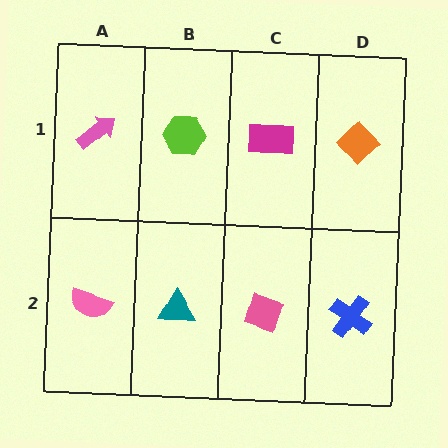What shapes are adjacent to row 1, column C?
A pink diamond (row 2, column C), a lime hexagon (row 1, column B), an orange diamond (row 1, column D).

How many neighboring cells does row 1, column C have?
3.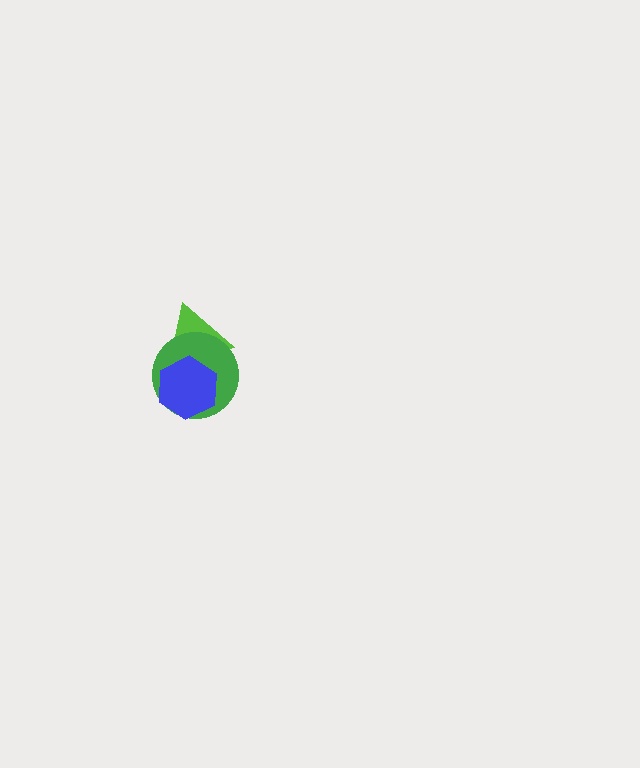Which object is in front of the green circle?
The blue hexagon is in front of the green circle.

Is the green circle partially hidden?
Yes, it is partially covered by another shape.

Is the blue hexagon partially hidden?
No, no other shape covers it.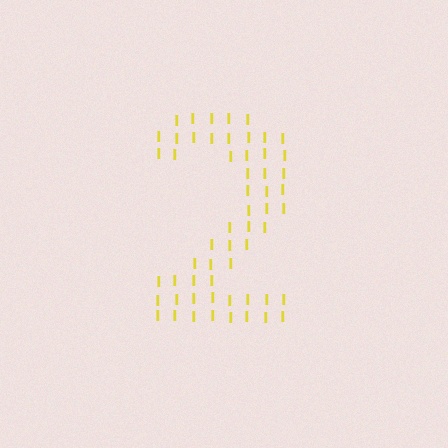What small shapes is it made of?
It is made of small letter I's.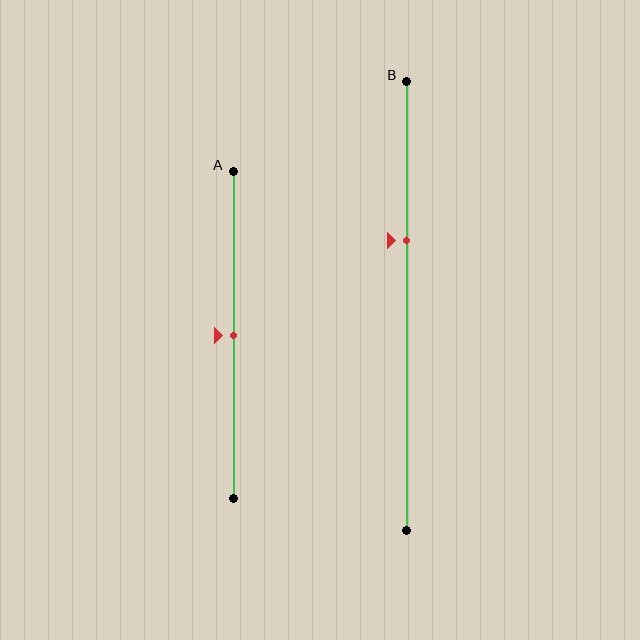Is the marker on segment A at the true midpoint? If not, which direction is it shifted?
Yes, the marker on segment A is at the true midpoint.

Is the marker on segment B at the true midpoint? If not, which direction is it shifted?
No, the marker on segment B is shifted upward by about 15% of the segment length.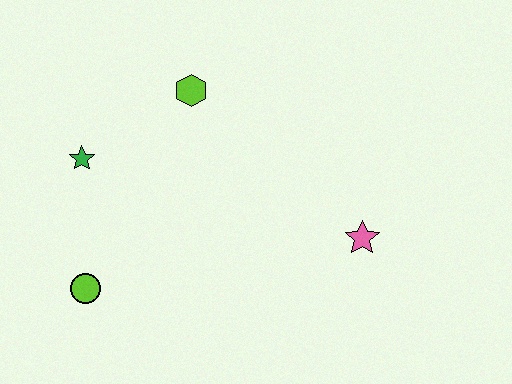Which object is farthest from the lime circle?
The pink star is farthest from the lime circle.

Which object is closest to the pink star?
The lime hexagon is closest to the pink star.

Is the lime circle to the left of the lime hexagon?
Yes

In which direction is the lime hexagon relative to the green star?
The lime hexagon is to the right of the green star.